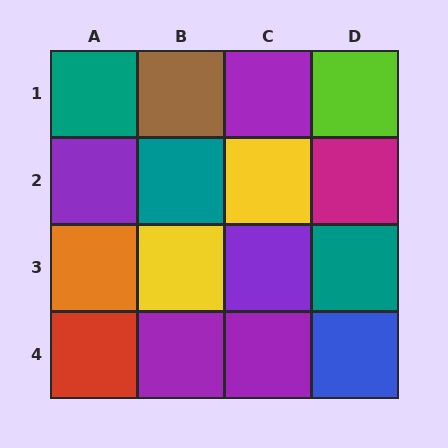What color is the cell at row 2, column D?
Magenta.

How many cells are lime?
1 cell is lime.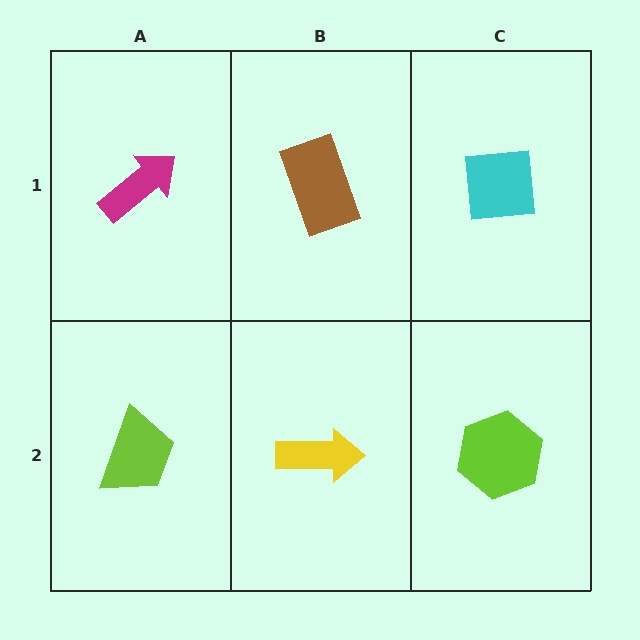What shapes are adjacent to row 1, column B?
A yellow arrow (row 2, column B), a magenta arrow (row 1, column A), a cyan square (row 1, column C).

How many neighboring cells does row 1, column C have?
2.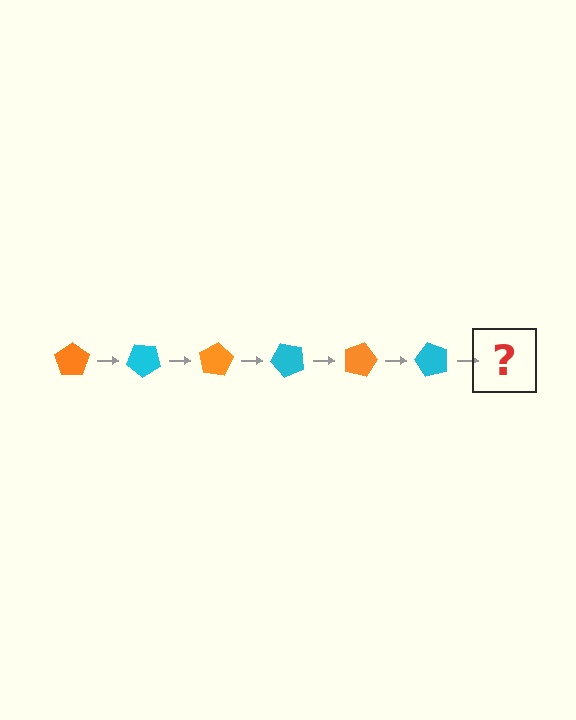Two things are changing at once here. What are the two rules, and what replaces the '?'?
The two rules are that it rotates 40 degrees each step and the color cycles through orange and cyan. The '?' should be an orange pentagon, rotated 240 degrees from the start.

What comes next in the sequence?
The next element should be an orange pentagon, rotated 240 degrees from the start.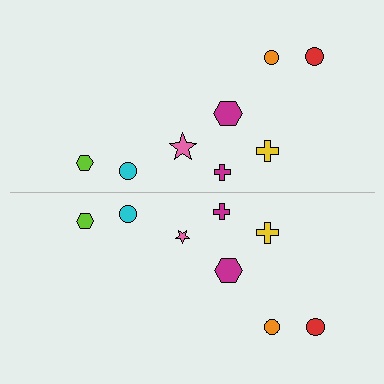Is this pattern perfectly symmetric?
No, the pattern is not perfectly symmetric. The pink star on the bottom side has a different size than its mirror counterpart.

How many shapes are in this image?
There are 16 shapes in this image.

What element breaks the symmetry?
The pink star on the bottom side has a different size than its mirror counterpart.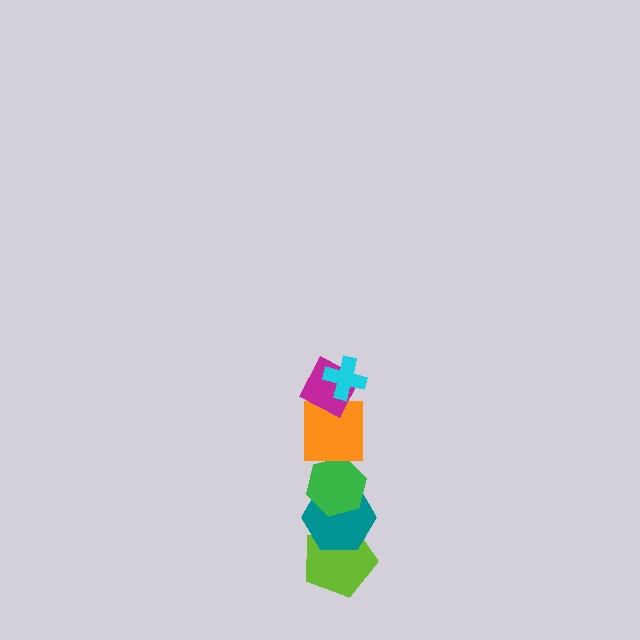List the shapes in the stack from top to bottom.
From top to bottom: the cyan cross, the magenta diamond, the orange square, the green hexagon, the teal hexagon, the lime pentagon.